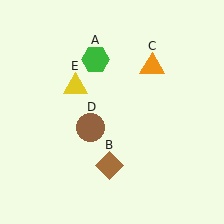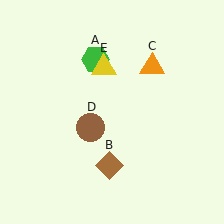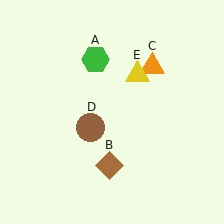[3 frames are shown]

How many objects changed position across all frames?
1 object changed position: yellow triangle (object E).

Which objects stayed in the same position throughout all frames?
Green hexagon (object A) and brown diamond (object B) and orange triangle (object C) and brown circle (object D) remained stationary.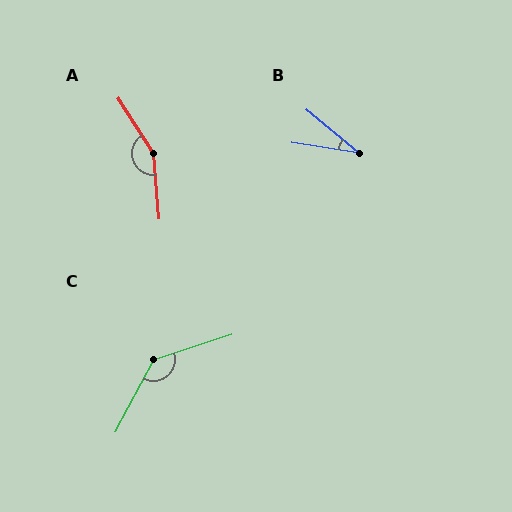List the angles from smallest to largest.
B (31°), C (136°), A (153°).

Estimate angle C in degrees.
Approximately 136 degrees.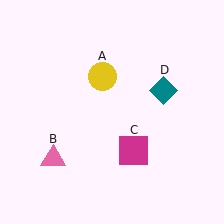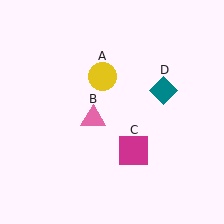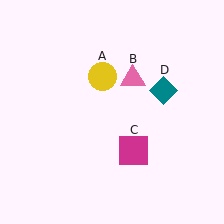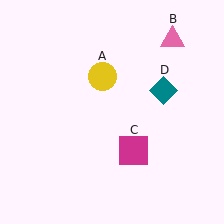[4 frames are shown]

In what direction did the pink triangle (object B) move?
The pink triangle (object B) moved up and to the right.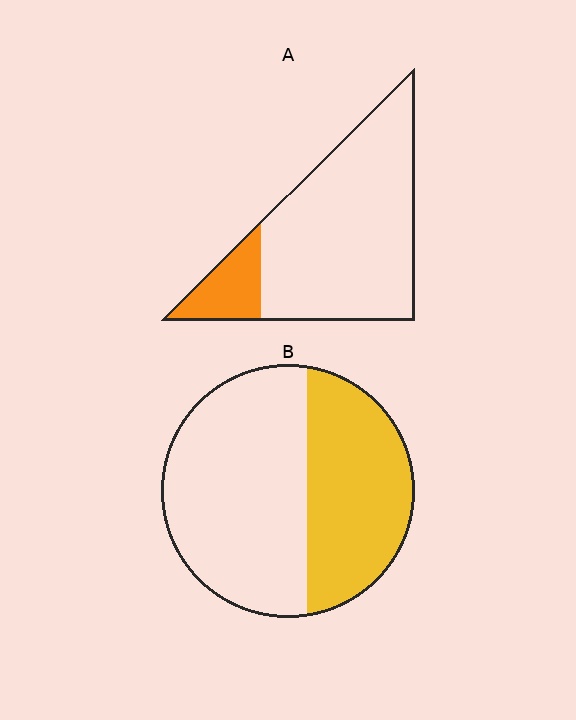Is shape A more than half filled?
No.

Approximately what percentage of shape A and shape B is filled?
A is approximately 15% and B is approximately 40%.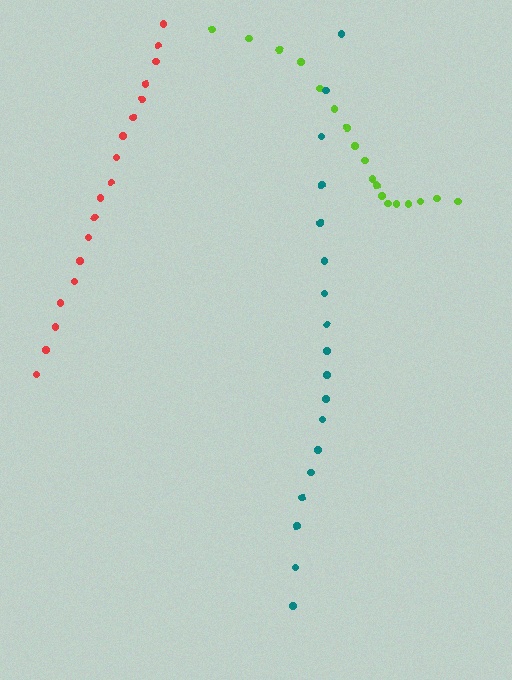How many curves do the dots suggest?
There are 3 distinct paths.